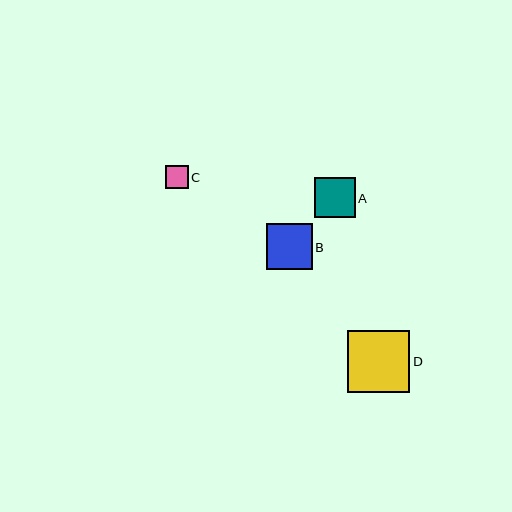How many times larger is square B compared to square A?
Square B is approximately 1.1 times the size of square A.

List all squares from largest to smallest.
From largest to smallest: D, B, A, C.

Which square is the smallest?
Square C is the smallest with a size of approximately 23 pixels.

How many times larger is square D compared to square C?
Square D is approximately 2.8 times the size of square C.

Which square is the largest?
Square D is the largest with a size of approximately 62 pixels.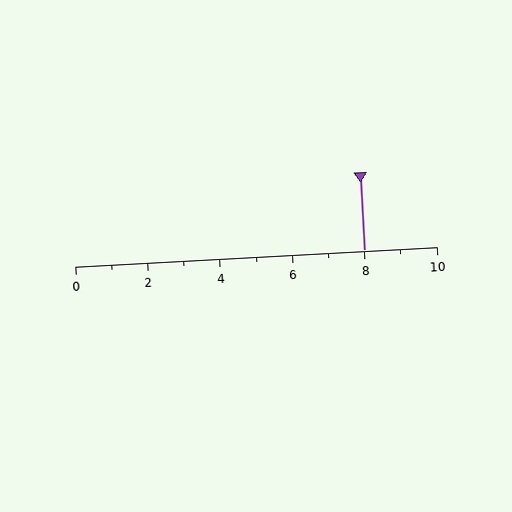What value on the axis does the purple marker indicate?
The marker indicates approximately 8.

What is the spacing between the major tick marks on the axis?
The major ticks are spaced 2 apart.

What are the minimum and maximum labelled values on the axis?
The axis runs from 0 to 10.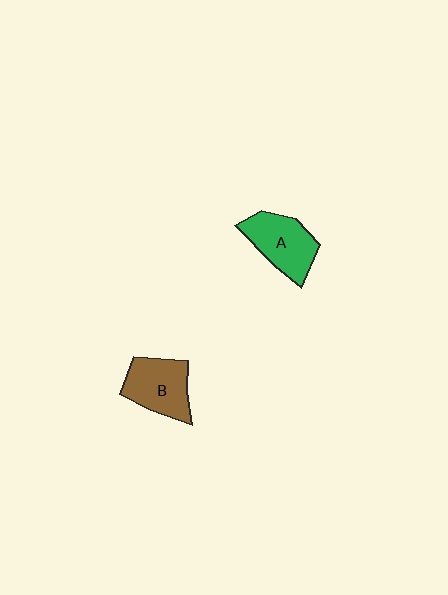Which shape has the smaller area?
Shape B (brown).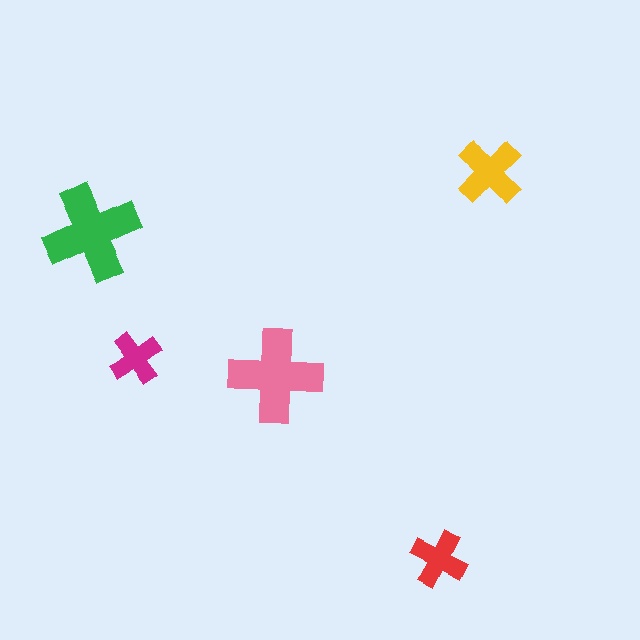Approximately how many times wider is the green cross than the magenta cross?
About 2 times wider.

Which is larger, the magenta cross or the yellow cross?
The yellow one.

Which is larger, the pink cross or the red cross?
The pink one.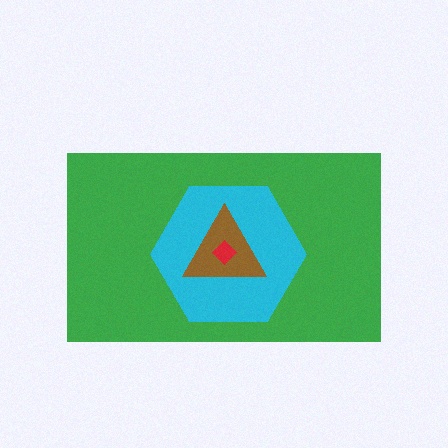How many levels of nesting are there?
4.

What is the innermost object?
The red diamond.